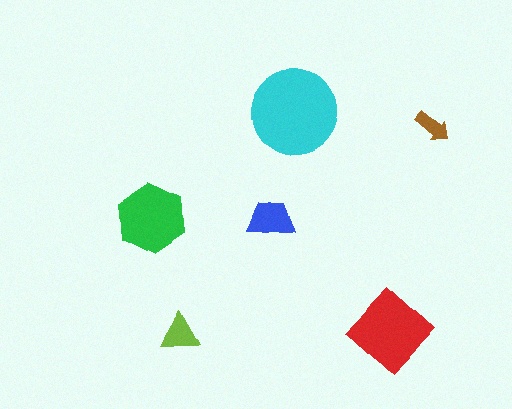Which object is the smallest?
The brown arrow.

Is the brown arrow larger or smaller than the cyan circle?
Smaller.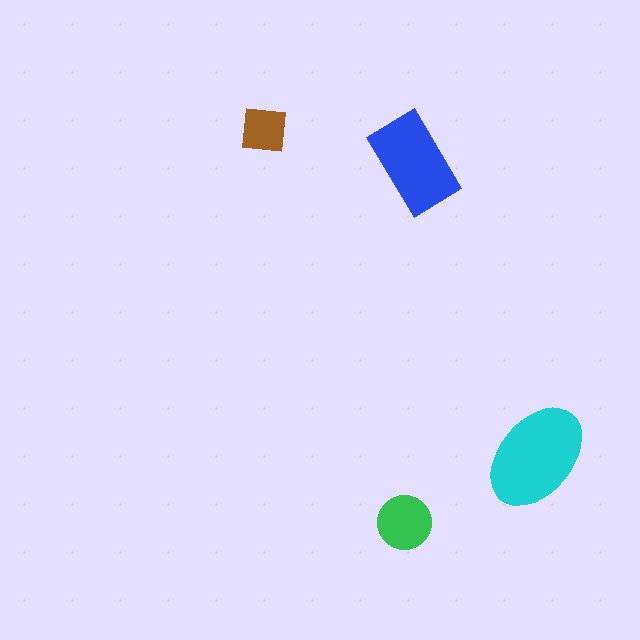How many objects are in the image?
There are 4 objects in the image.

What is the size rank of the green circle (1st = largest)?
3rd.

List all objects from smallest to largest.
The brown square, the green circle, the blue rectangle, the cyan ellipse.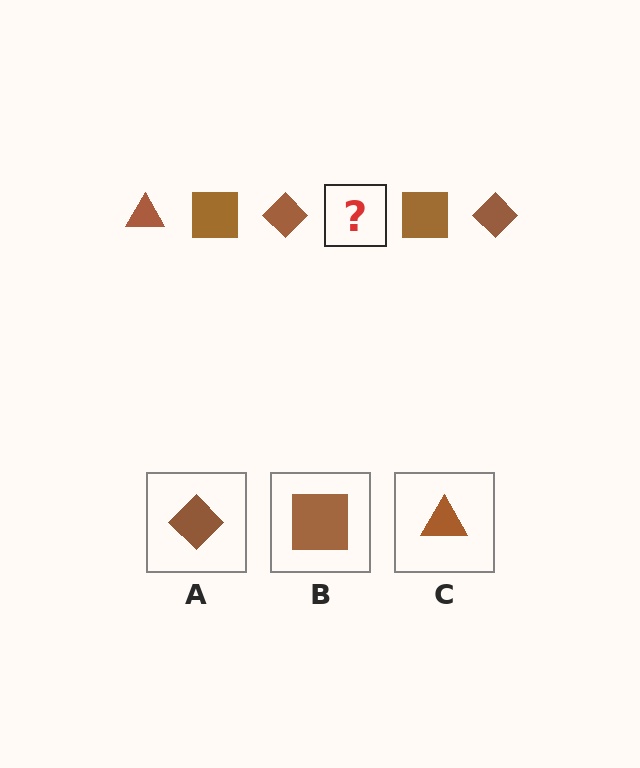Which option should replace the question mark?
Option C.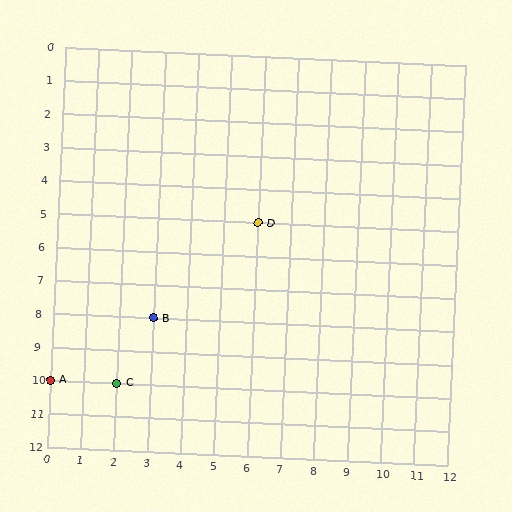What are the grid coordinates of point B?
Point B is at grid coordinates (3, 8).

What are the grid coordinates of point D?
Point D is at grid coordinates (6, 5).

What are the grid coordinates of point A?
Point A is at grid coordinates (0, 10).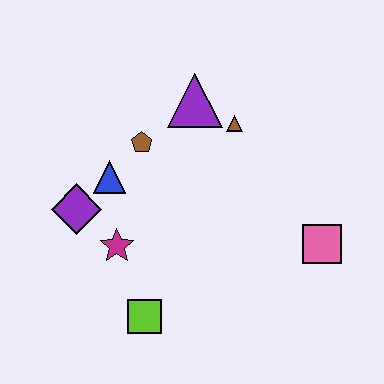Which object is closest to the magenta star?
The purple diamond is closest to the magenta star.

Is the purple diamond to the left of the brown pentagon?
Yes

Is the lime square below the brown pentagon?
Yes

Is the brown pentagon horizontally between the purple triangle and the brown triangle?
No